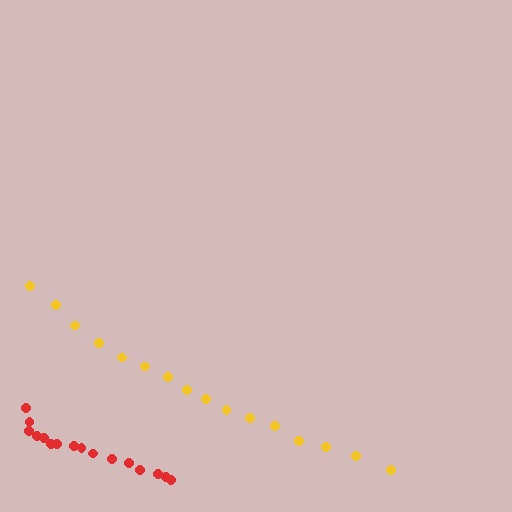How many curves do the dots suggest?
There are 2 distinct paths.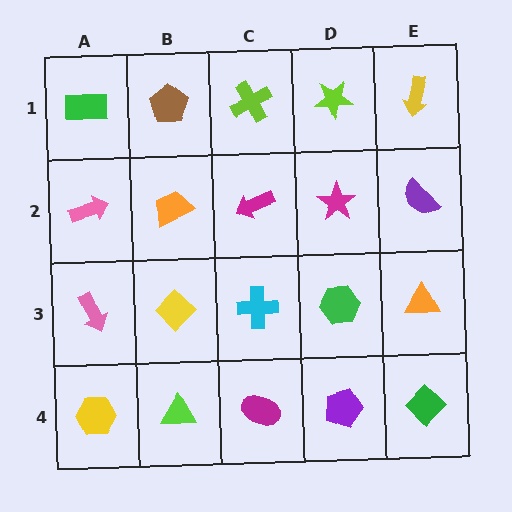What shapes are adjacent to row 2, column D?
A lime star (row 1, column D), a green hexagon (row 3, column D), a magenta arrow (row 2, column C), a purple semicircle (row 2, column E).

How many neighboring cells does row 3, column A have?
3.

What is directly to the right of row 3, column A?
A yellow diamond.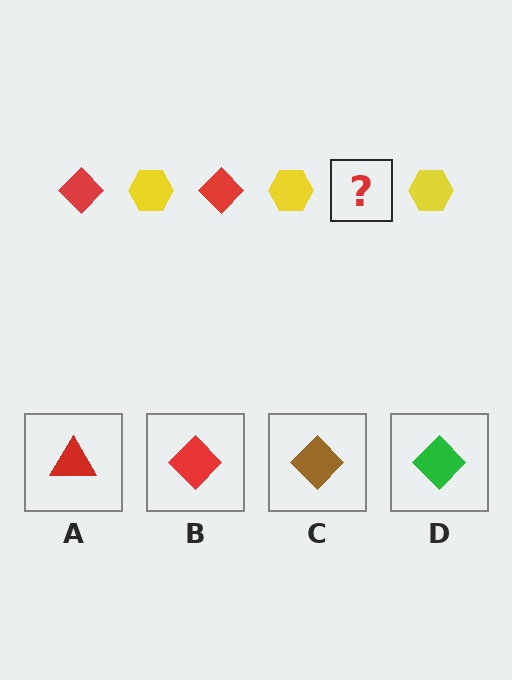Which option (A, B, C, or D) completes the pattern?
B.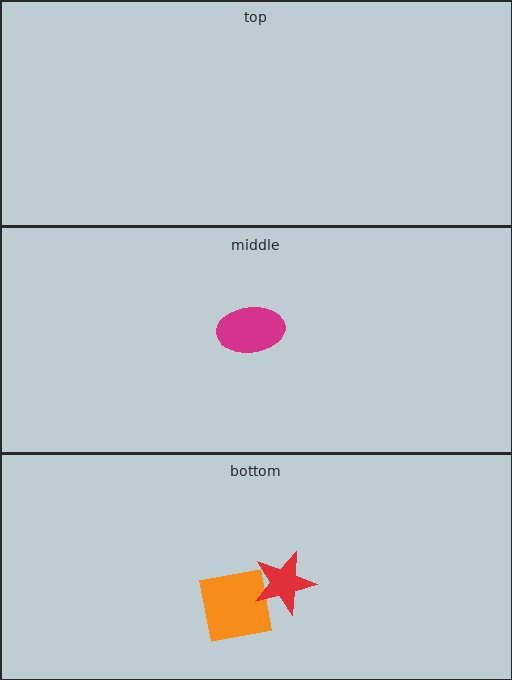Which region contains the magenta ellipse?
The middle region.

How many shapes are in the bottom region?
2.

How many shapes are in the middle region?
1.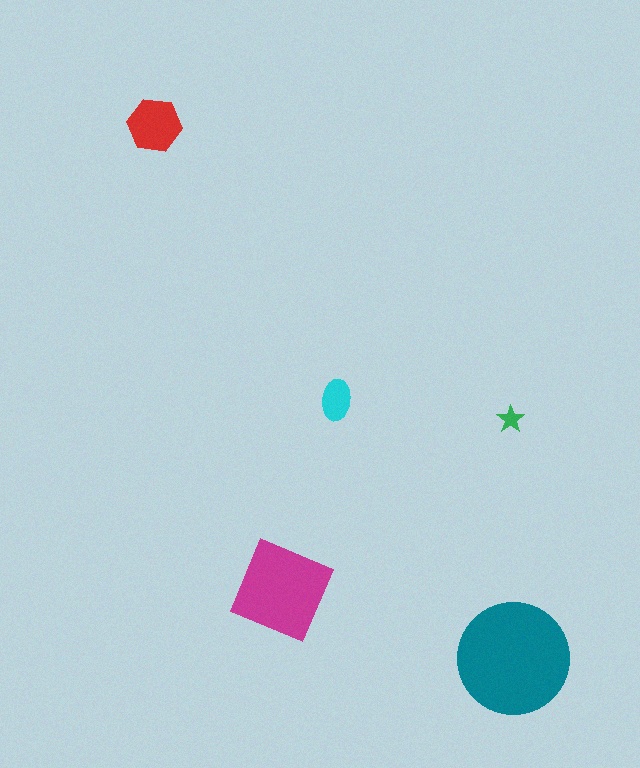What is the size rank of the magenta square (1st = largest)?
2nd.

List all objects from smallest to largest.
The green star, the cyan ellipse, the red hexagon, the magenta square, the teal circle.